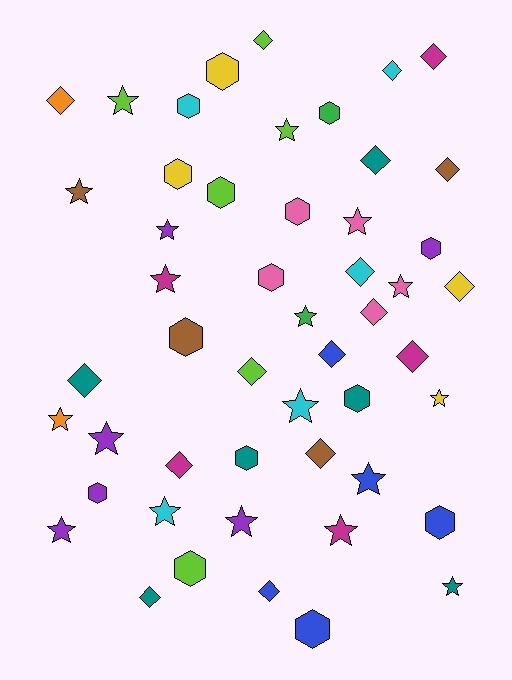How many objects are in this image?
There are 50 objects.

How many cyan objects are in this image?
There are 5 cyan objects.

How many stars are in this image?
There are 18 stars.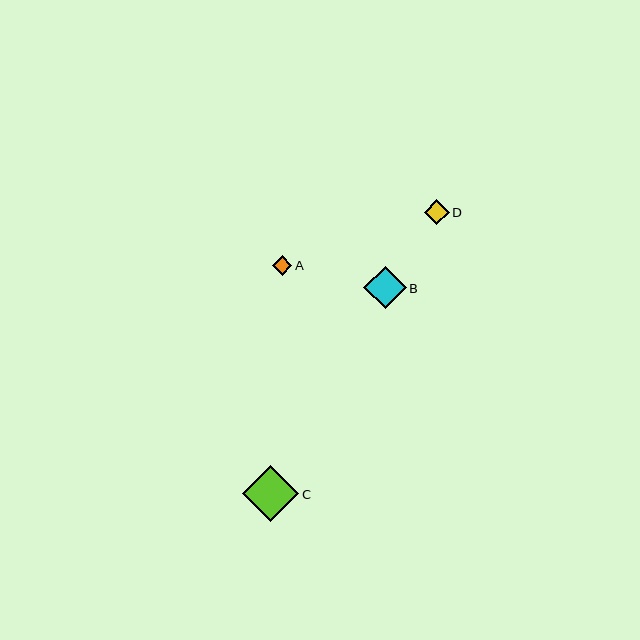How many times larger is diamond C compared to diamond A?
Diamond C is approximately 2.8 times the size of diamond A.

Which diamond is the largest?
Diamond C is the largest with a size of approximately 56 pixels.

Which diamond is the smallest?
Diamond A is the smallest with a size of approximately 20 pixels.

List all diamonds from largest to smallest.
From largest to smallest: C, B, D, A.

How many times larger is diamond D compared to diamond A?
Diamond D is approximately 1.3 times the size of diamond A.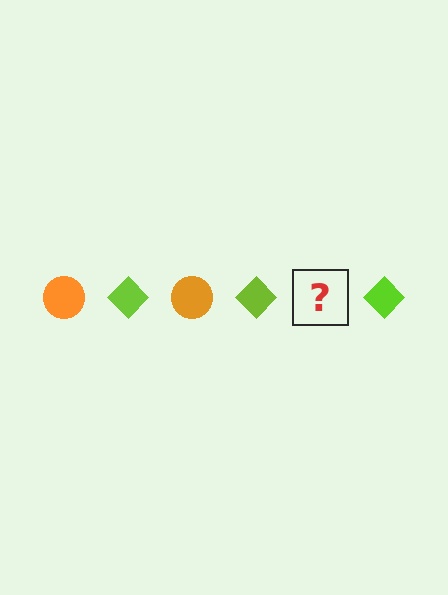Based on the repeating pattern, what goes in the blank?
The blank should be an orange circle.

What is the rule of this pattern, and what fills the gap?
The rule is that the pattern alternates between orange circle and lime diamond. The gap should be filled with an orange circle.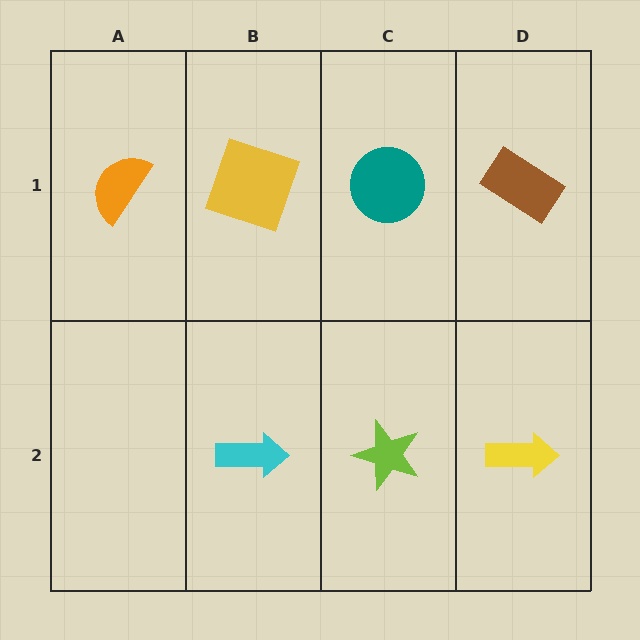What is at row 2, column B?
A cyan arrow.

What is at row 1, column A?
An orange semicircle.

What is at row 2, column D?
A yellow arrow.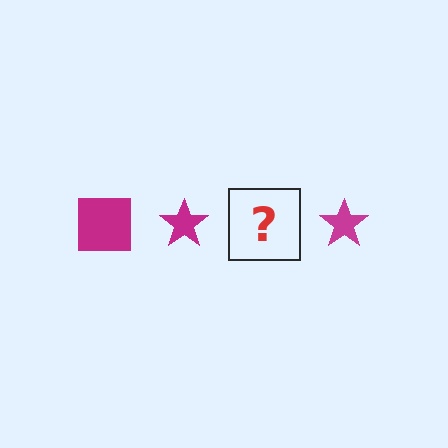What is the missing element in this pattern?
The missing element is a magenta square.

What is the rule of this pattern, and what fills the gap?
The rule is that the pattern cycles through square, star shapes in magenta. The gap should be filled with a magenta square.